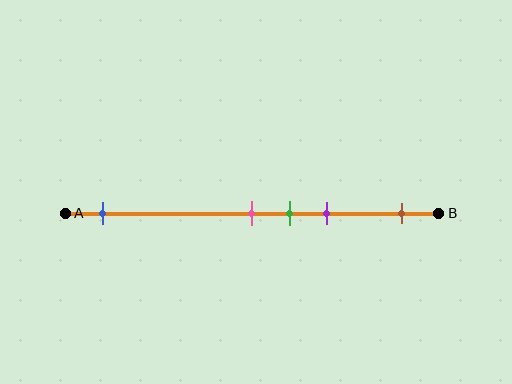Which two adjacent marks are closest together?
The pink and green marks are the closest adjacent pair.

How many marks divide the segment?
There are 5 marks dividing the segment.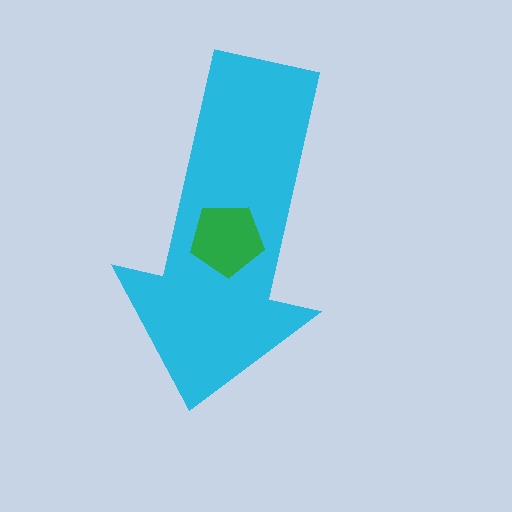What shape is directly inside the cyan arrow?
The green pentagon.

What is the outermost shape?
The cyan arrow.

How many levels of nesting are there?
2.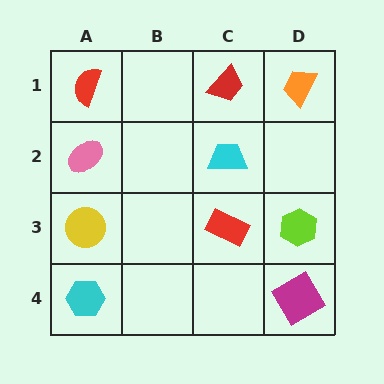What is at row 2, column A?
A pink ellipse.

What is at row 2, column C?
A cyan trapezoid.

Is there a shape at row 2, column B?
No, that cell is empty.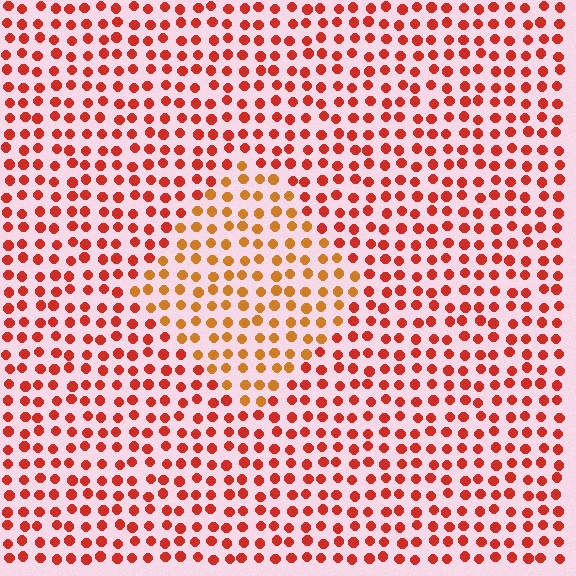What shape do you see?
I see a diamond.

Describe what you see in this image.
The image is filled with small red elements in a uniform arrangement. A diamond-shaped region is visible where the elements are tinted to a slightly different hue, forming a subtle color boundary.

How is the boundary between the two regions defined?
The boundary is defined purely by a slight shift in hue (about 29 degrees). Spacing, size, and orientation are identical on both sides.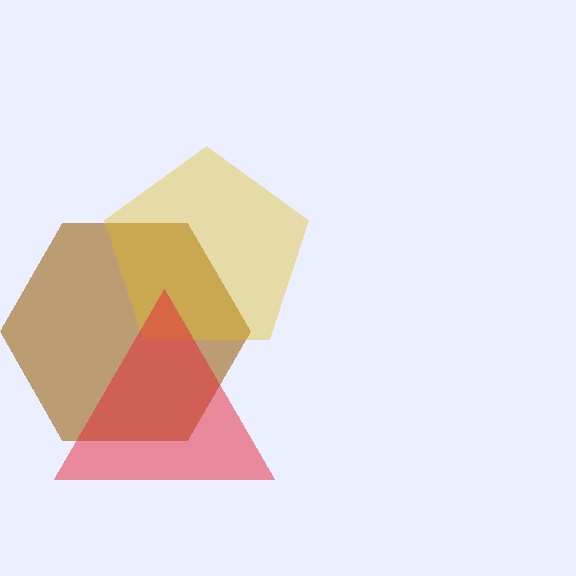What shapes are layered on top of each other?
The layered shapes are: a brown hexagon, a yellow pentagon, a red triangle.